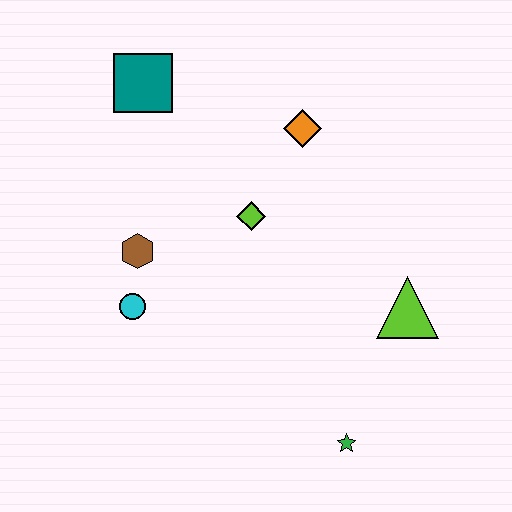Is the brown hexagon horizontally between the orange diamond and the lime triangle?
No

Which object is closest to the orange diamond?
The lime diamond is closest to the orange diamond.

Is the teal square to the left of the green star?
Yes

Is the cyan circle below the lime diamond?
Yes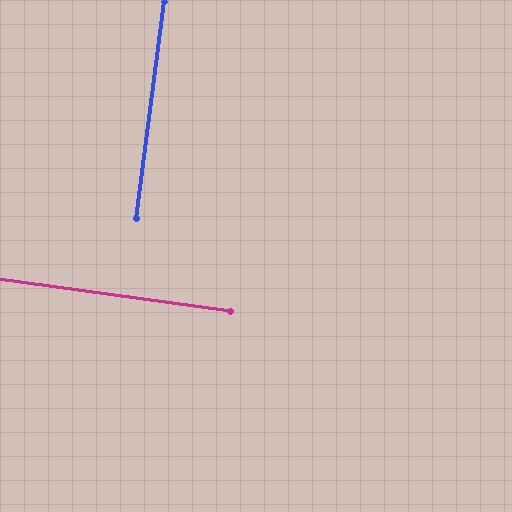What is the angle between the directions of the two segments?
Approximately 89 degrees.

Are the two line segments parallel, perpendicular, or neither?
Perpendicular — they meet at approximately 89°.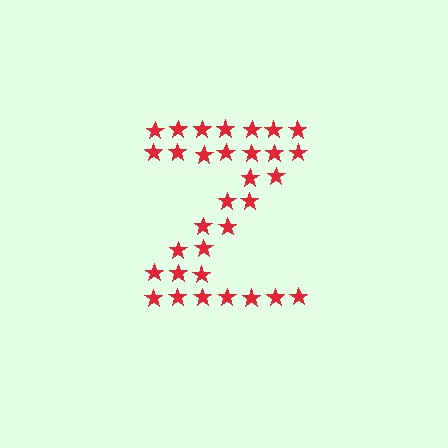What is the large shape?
The large shape is the letter Z.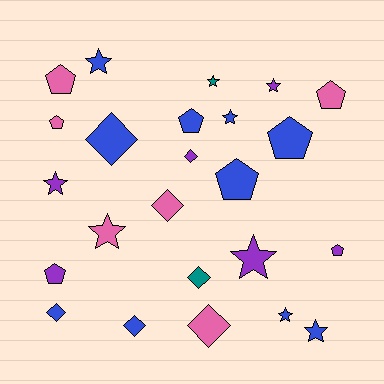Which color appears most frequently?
Blue, with 10 objects.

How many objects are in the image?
There are 24 objects.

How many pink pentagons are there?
There are 3 pink pentagons.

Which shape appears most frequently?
Star, with 9 objects.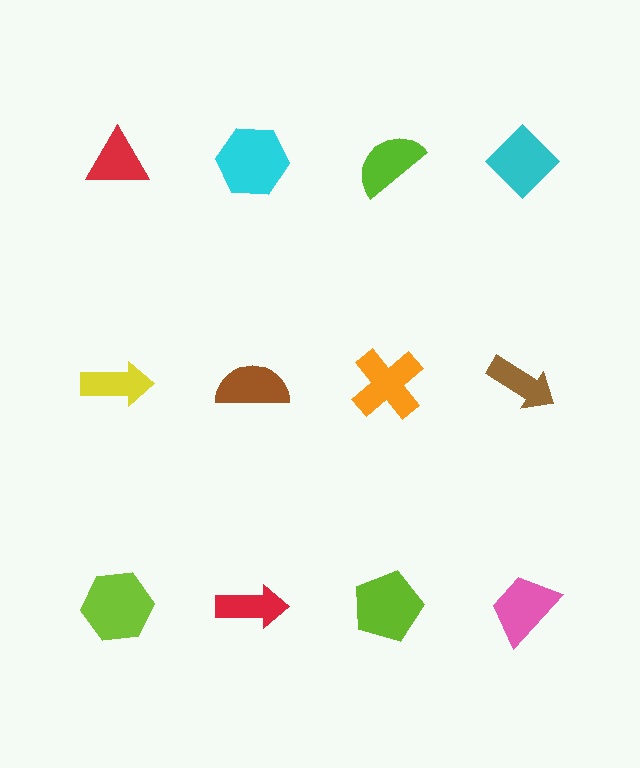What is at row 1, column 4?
A cyan diamond.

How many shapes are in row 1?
4 shapes.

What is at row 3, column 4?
A pink trapezoid.